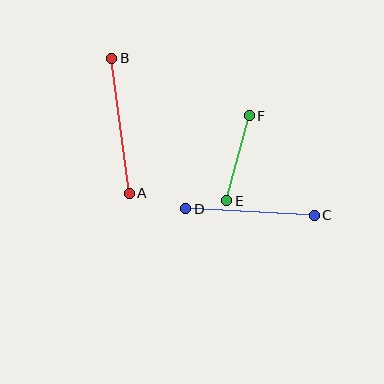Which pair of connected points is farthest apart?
Points A and B are farthest apart.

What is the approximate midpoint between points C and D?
The midpoint is at approximately (250, 212) pixels.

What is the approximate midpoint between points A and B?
The midpoint is at approximately (121, 126) pixels.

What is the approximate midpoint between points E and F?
The midpoint is at approximately (238, 158) pixels.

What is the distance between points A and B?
The distance is approximately 136 pixels.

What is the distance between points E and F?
The distance is approximately 88 pixels.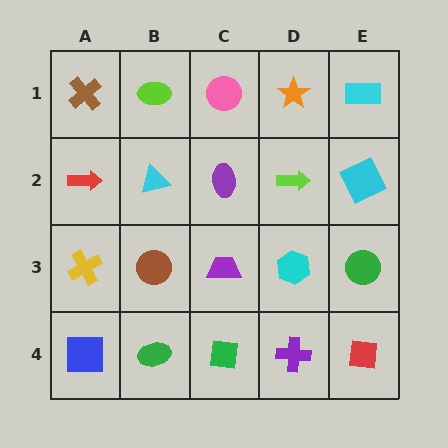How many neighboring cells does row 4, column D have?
3.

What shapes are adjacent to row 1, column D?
A lime arrow (row 2, column D), a pink circle (row 1, column C), a cyan rectangle (row 1, column E).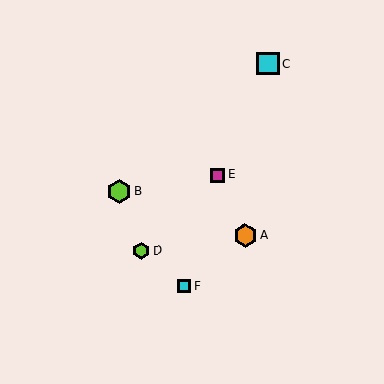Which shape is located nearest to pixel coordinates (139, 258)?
The lime hexagon (labeled D) at (141, 250) is nearest to that location.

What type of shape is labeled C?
Shape C is a cyan square.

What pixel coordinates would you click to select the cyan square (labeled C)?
Click at (268, 64) to select the cyan square C.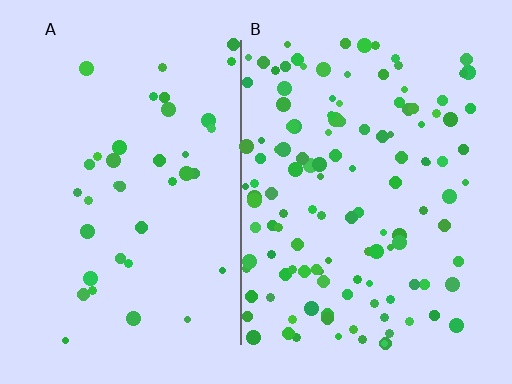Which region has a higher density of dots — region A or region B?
B (the right).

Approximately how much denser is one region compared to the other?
Approximately 3.2× — region B over region A.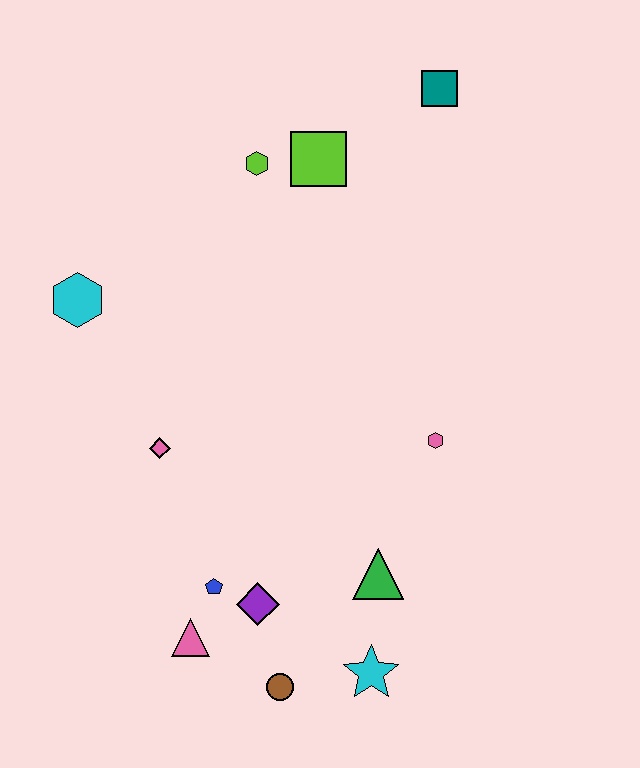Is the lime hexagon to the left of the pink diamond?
No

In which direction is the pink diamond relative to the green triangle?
The pink diamond is to the left of the green triangle.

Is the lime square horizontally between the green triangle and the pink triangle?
Yes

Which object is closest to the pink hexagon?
The green triangle is closest to the pink hexagon.